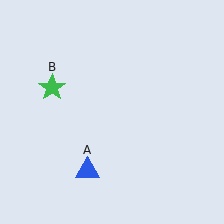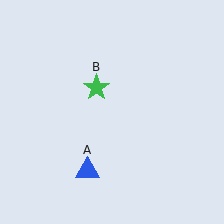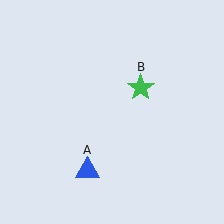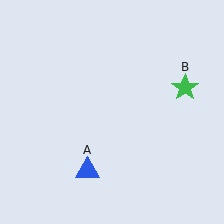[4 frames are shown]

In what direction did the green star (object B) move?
The green star (object B) moved right.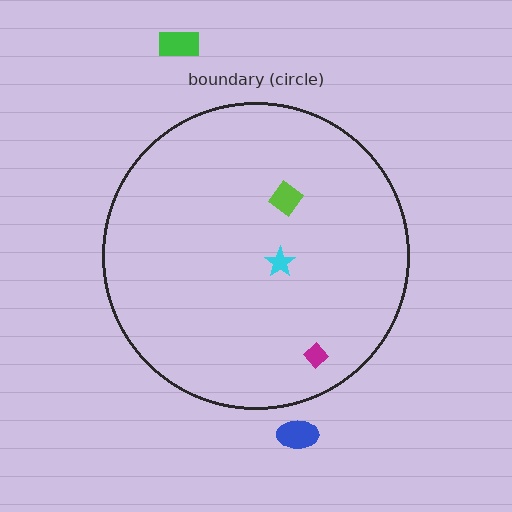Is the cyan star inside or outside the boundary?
Inside.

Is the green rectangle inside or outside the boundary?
Outside.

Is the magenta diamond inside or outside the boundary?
Inside.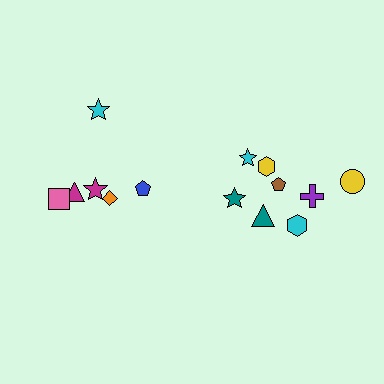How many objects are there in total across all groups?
There are 14 objects.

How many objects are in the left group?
There are 6 objects.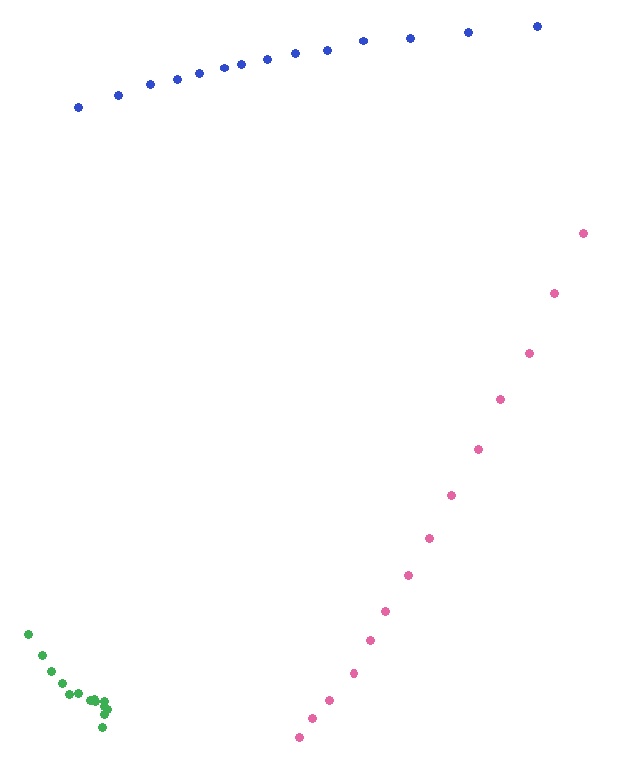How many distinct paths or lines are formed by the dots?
There are 3 distinct paths.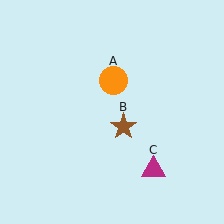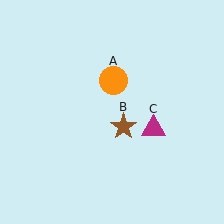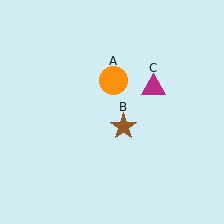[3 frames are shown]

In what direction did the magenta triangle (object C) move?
The magenta triangle (object C) moved up.